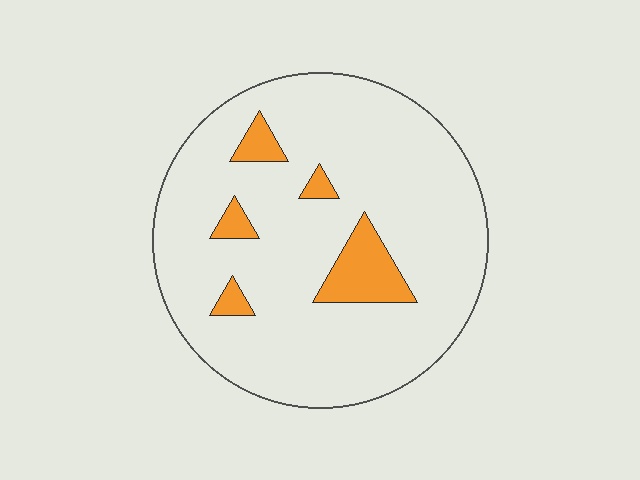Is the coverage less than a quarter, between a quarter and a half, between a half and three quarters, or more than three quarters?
Less than a quarter.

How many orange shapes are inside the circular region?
5.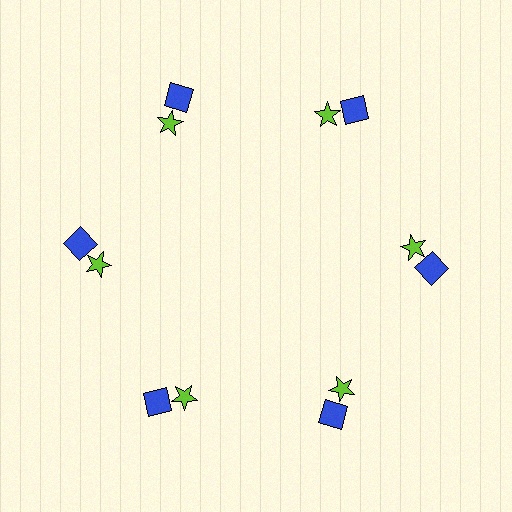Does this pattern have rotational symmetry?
Yes, this pattern has 6-fold rotational symmetry. It looks the same after rotating 60 degrees around the center.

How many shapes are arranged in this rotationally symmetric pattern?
There are 12 shapes, arranged in 6 groups of 2.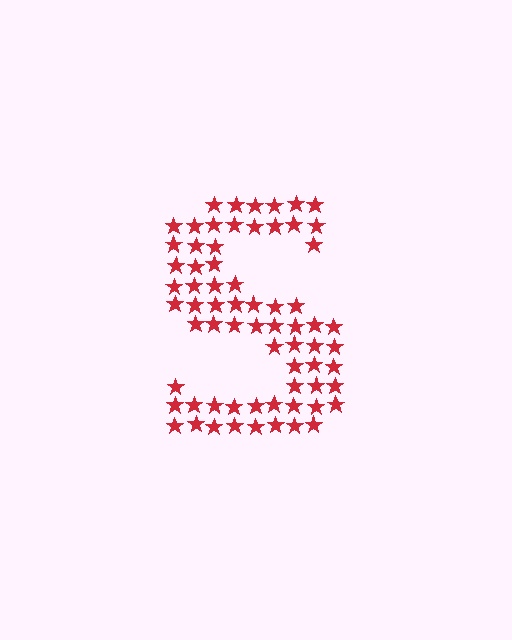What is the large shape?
The large shape is the letter S.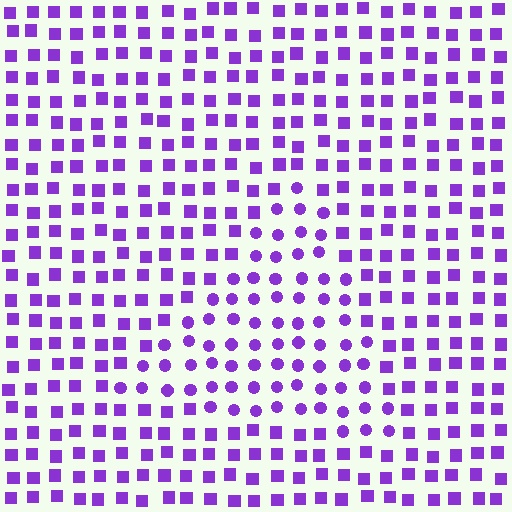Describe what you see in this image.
The image is filled with small purple elements arranged in a uniform grid. A triangle-shaped region contains circles, while the surrounding area contains squares. The boundary is defined purely by the change in element shape.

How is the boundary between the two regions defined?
The boundary is defined by a change in element shape: circles inside vs. squares outside. All elements share the same color and spacing.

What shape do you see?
I see a triangle.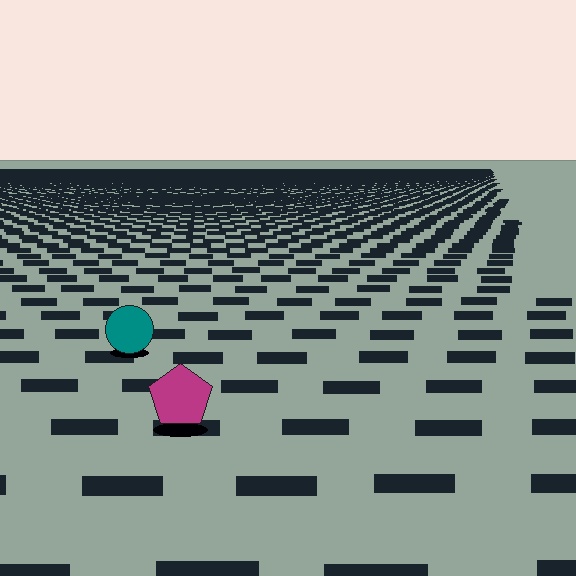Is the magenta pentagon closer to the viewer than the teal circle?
Yes. The magenta pentagon is closer — you can tell from the texture gradient: the ground texture is coarser near it.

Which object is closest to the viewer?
The magenta pentagon is closest. The texture marks near it are larger and more spread out.